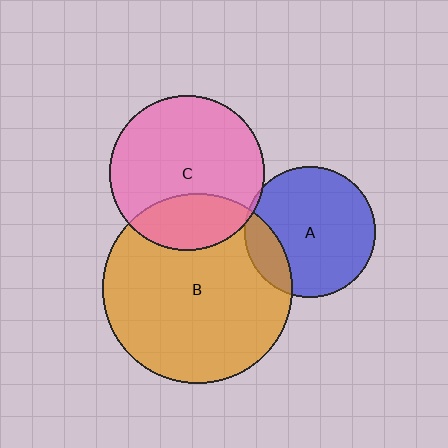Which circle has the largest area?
Circle B (orange).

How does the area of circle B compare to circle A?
Approximately 2.1 times.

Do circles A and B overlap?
Yes.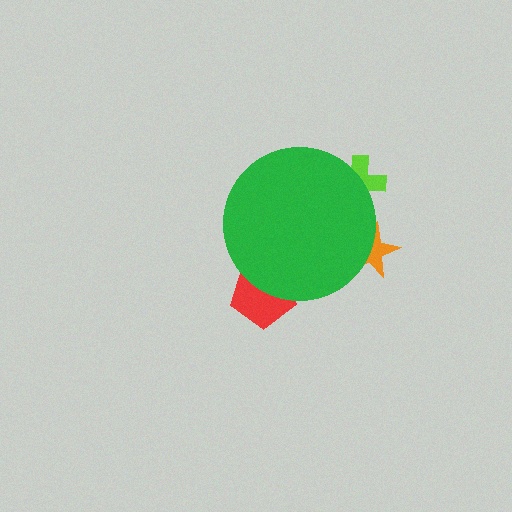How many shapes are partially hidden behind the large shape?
3 shapes are partially hidden.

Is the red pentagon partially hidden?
Yes, the red pentagon is partially hidden behind the green circle.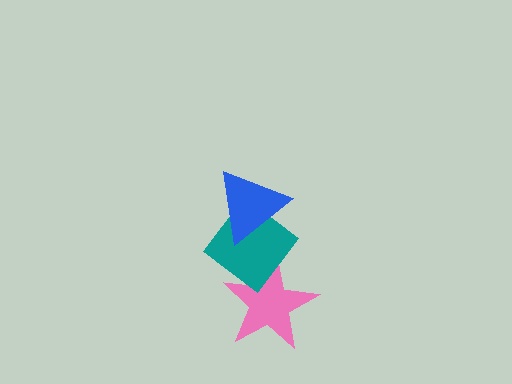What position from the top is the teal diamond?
The teal diamond is 2nd from the top.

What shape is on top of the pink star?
The teal diamond is on top of the pink star.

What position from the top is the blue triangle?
The blue triangle is 1st from the top.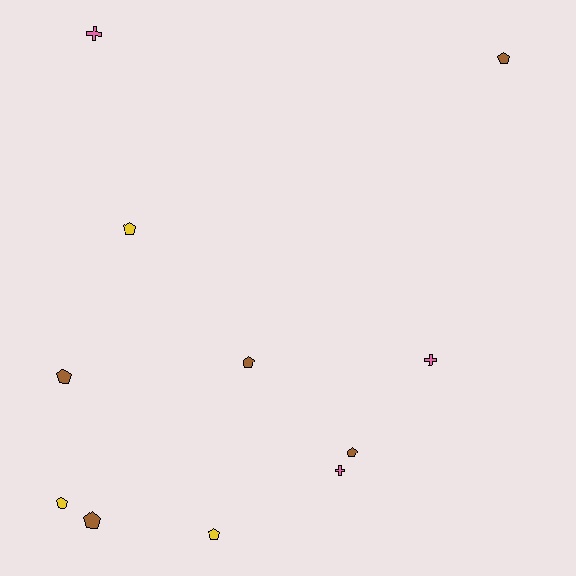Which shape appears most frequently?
Pentagon, with 8 objects.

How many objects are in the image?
There are 11 objects.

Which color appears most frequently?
Brown, with 5 objects.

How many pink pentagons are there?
There are no pink pentagons.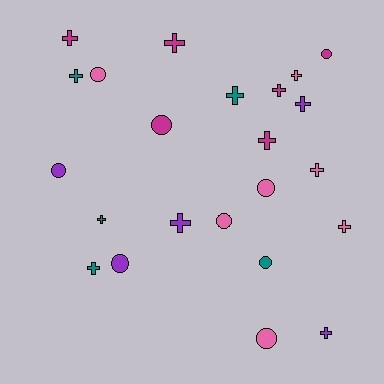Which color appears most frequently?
Pink, with 7 objects.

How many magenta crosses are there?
There are 4 magenta crosses.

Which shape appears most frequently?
Cross, with 14 objects.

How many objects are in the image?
There are 23 objects.